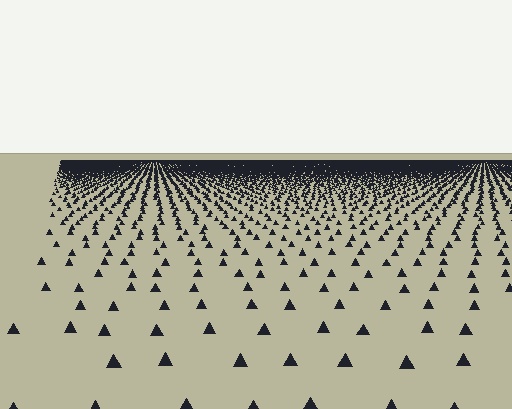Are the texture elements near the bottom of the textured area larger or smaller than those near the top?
Larger. Near the bottom, elements are closer to the viewer and appear at a bigger on-screen size.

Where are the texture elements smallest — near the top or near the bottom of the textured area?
Near the top.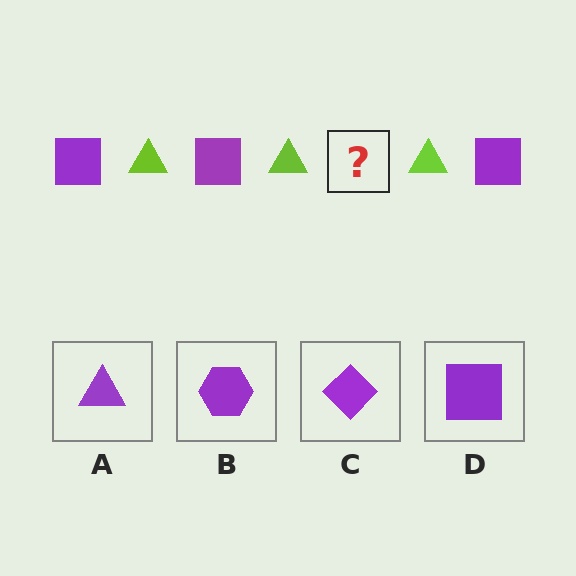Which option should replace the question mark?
Option D.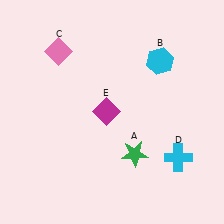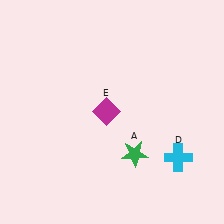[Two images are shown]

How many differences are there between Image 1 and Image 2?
There are 2 differences between the two images.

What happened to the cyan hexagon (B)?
The cyan hexagon (B) was removed in Image 2. It was in the top-right area of Image 1.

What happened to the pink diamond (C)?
The pink diamond (C) was removed in Image 2. It was in the top-left area of Image 1.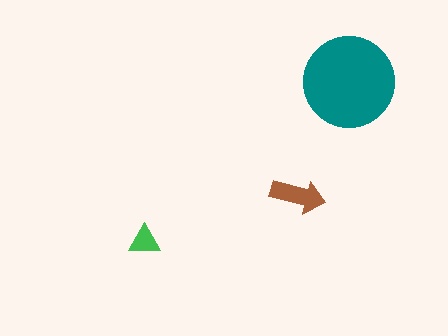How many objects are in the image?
There are 3 objects in the image.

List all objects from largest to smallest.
The teal circle, the brown arrow, the green triangle.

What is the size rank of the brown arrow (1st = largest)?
2nd.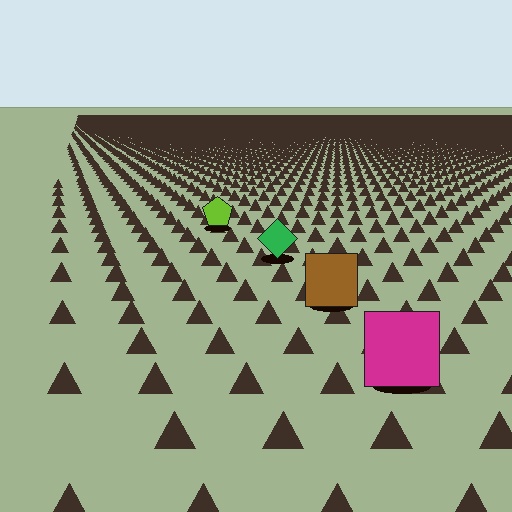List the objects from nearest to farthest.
From nearest to farthest: the magenta square, the brown square, the green diamond, the lime pentagon.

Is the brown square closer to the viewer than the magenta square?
No. The magenta square is closer — you can tell from the texture gradient: the ground texture is coarser near it.